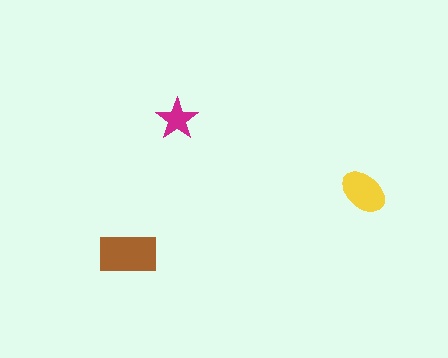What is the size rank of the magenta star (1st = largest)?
3rd.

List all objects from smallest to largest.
The magenta star, the yellow ellipse, the brown rectangle.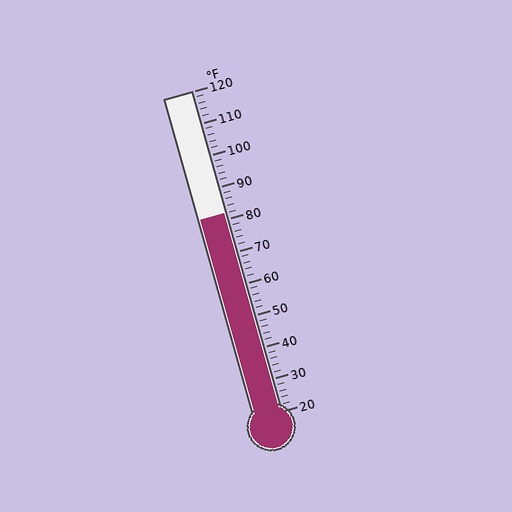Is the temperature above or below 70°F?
The temperature is above 70°F.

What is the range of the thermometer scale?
The thermometer scale ranges from 20°F to 120°F.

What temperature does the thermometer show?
The thermometer shows approximately 82°F.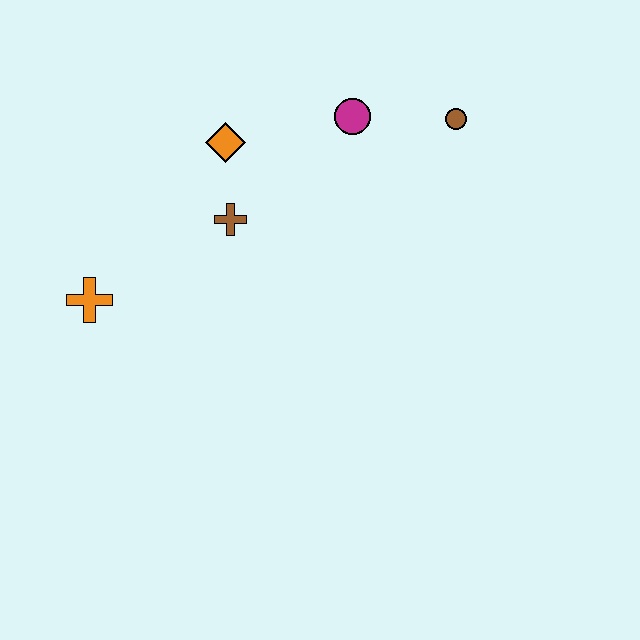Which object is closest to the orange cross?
The brown cross is closest to the orange cross.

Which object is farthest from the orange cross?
The brown circle is farthest from the orange cross.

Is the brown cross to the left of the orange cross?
No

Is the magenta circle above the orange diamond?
Yes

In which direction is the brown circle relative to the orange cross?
The brown circle is to the right of the orange cross.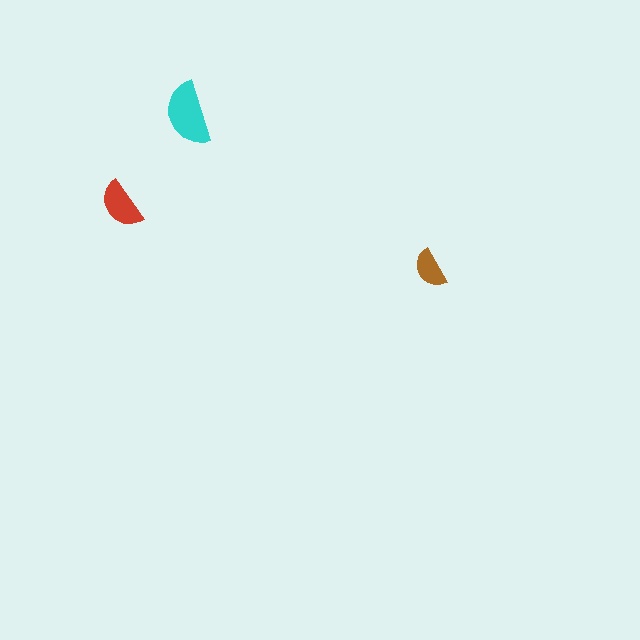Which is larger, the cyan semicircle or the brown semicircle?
The cyan one.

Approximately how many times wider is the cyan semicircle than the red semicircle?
About 1.5 times wider.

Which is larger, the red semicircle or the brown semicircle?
The red one.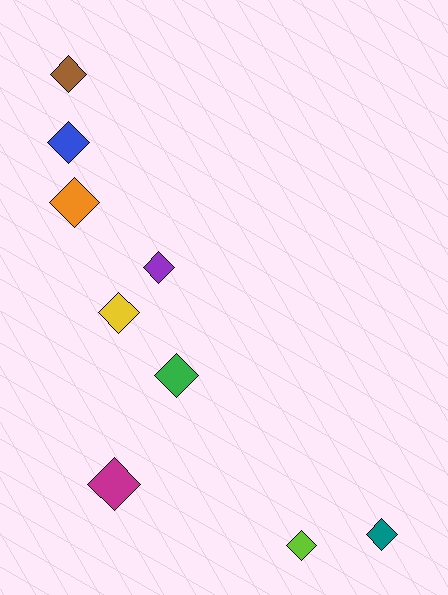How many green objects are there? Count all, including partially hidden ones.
There is 1 green object.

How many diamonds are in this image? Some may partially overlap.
There are 9 diamonds.